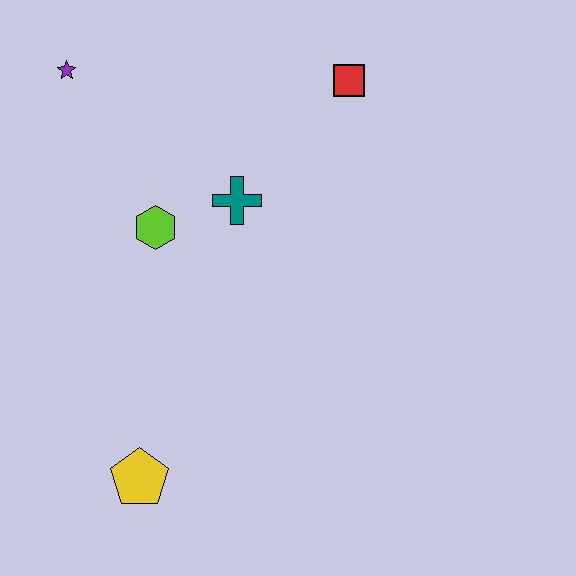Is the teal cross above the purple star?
No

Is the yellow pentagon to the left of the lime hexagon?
Yes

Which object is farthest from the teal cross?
The yellow pentagon is farthest from the teal cross.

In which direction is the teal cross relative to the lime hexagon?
The teal cross is to the right of the lime hexagon.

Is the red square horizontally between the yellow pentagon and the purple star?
No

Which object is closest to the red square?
The teal cross is closest to the red square.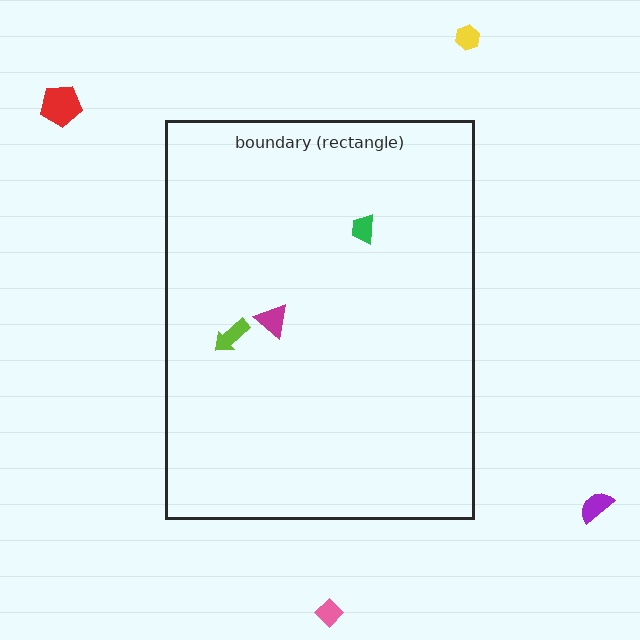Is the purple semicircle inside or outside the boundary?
Outside.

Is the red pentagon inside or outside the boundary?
Outside.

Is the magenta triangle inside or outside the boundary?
Inside.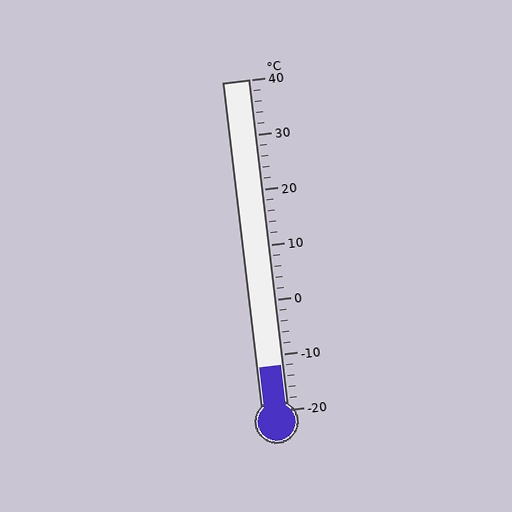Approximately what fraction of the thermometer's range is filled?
The thermometer is filled to approximately 15% of its range.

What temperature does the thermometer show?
The thermometer shows approximately -12°C.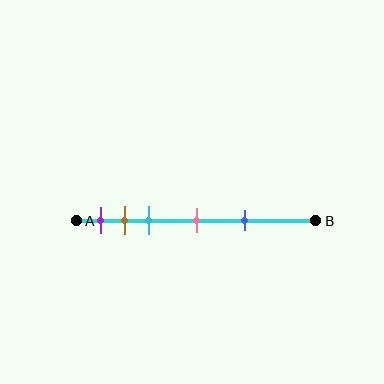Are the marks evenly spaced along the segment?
No, the marks are not evenly spaced.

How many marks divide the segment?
There are 5 marks dividing the segment.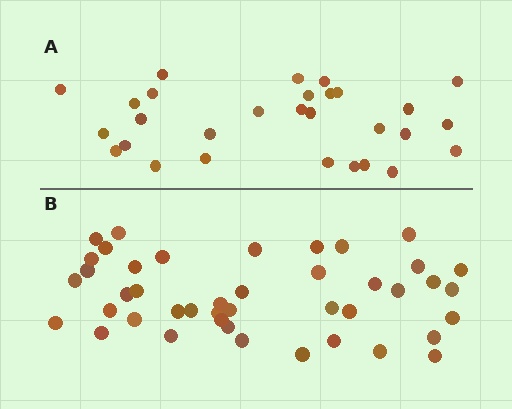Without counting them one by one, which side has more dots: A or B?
Region B (the bottom region) has more dots.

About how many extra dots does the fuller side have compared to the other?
Region B has approximately 15 more dots than region A.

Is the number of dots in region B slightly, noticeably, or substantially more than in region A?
Region B has substantially more. The ratio is roughly 1.5 to 1.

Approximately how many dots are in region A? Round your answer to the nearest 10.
About 30 dots. (The exact count is 29, which rounds to 30.)